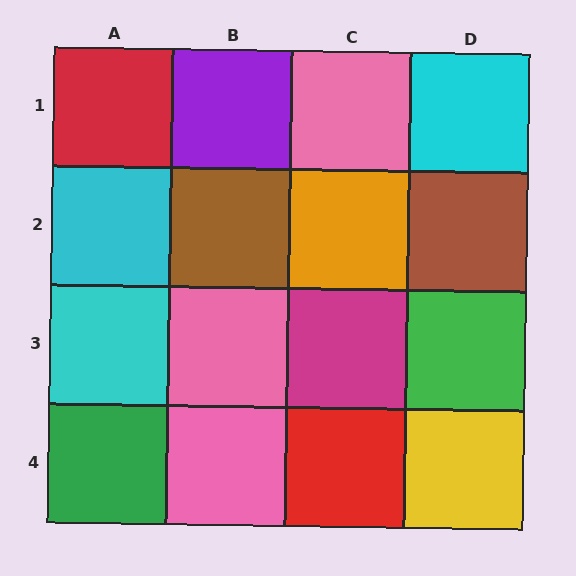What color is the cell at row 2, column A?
Cyan.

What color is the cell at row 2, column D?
Brown.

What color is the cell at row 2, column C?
Orange.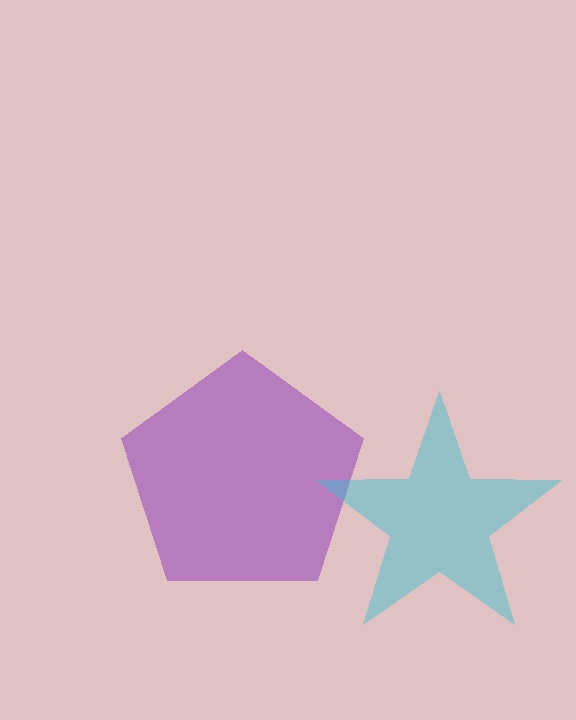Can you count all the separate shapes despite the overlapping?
Yes, there are 2 separate shapes.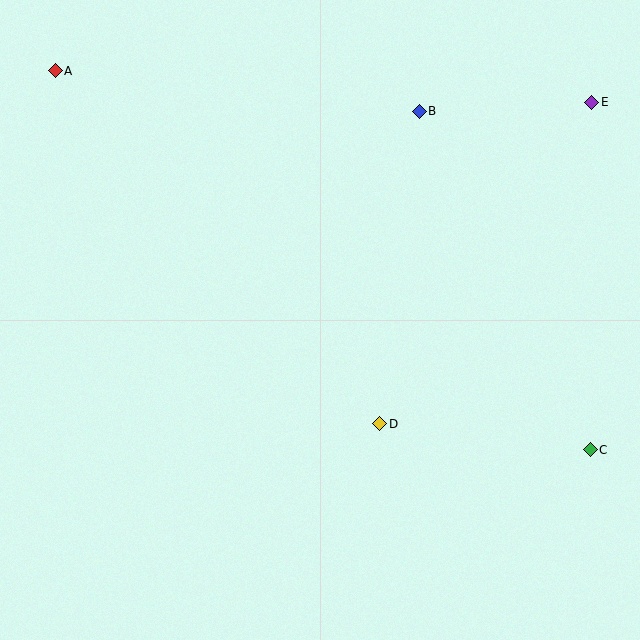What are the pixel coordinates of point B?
Point B is at (419, 111).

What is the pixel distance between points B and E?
The distance between B and E is 172 pixels.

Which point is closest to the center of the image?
Point D at (380, 424) is closest to the center.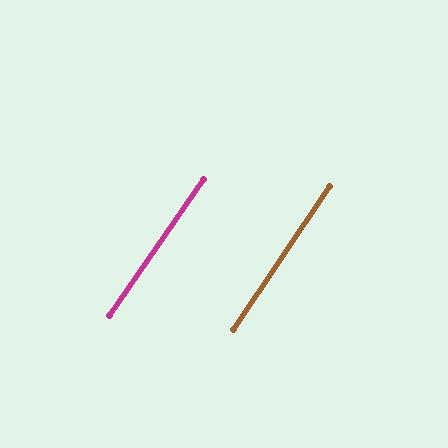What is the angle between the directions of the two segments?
Approximately 1 degree.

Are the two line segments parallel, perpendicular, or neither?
Parallel — their directions differ by only 0.7°.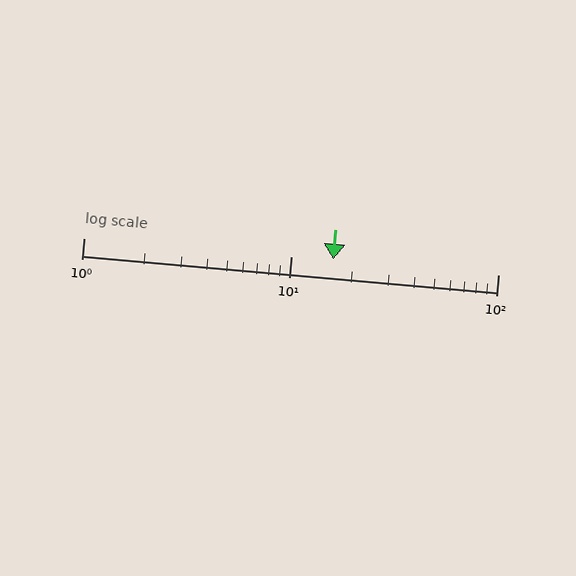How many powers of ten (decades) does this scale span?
The scale spans 2 decades, from 1 to 100.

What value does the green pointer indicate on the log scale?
The pointer indicates approximately 16.